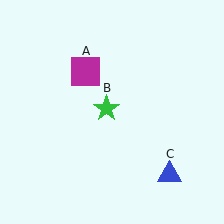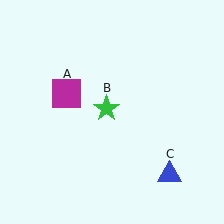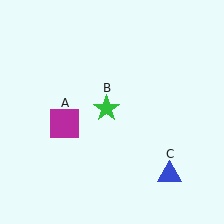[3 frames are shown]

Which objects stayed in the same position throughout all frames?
Green star (object B) and blue triangle (object C) remained stationary.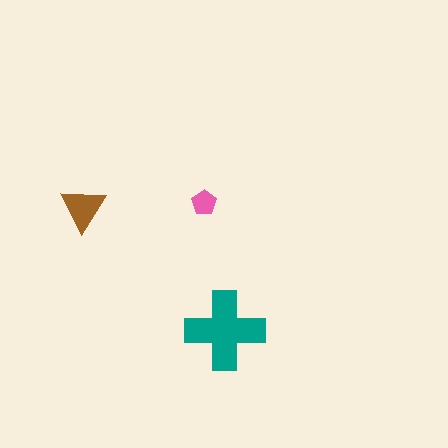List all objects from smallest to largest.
The pink pentagon, the brown triangle, the teal cross.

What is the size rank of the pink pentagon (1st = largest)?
3rd.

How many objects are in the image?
There are 3 objects in the image.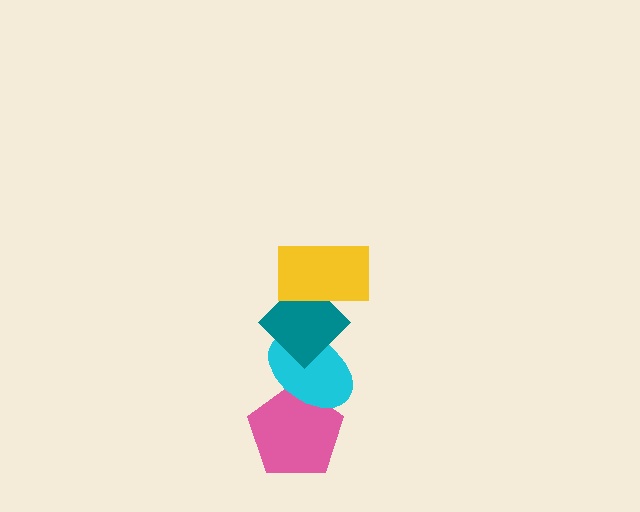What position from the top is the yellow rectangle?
The yellow rectangle is 1st from the top.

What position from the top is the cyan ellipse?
The cyan ellipse is 3rd from the top.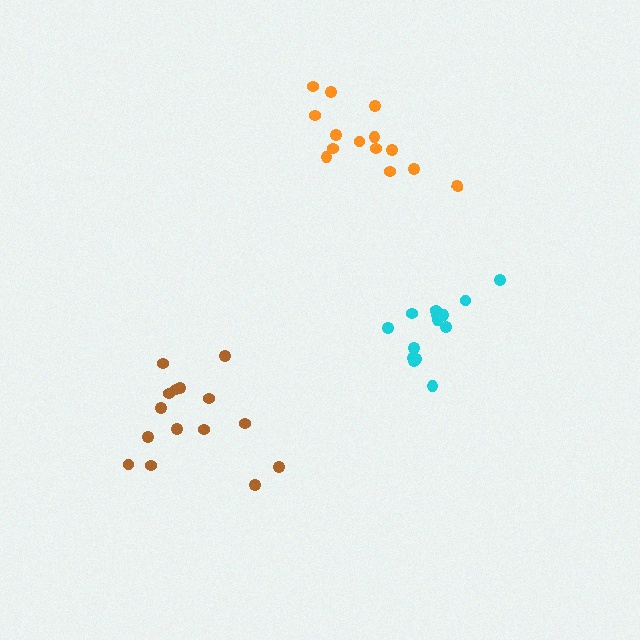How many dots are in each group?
Group 1: 14 dots, Group 2: 15 dots, Group 3: 14 dots (43 total).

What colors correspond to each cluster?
The clusters are colored: orange, brown, cyan.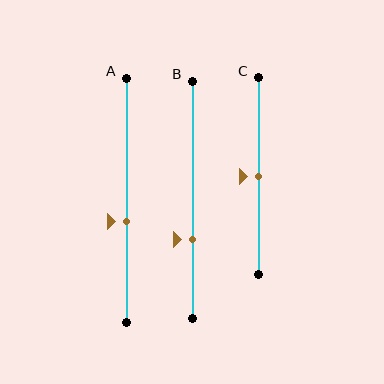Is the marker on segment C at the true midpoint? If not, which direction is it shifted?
Yes, the marker on segment C is at the true midpoint.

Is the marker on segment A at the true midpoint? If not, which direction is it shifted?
No, the marker on segment A is shifted downward by about 9% of the segment length.